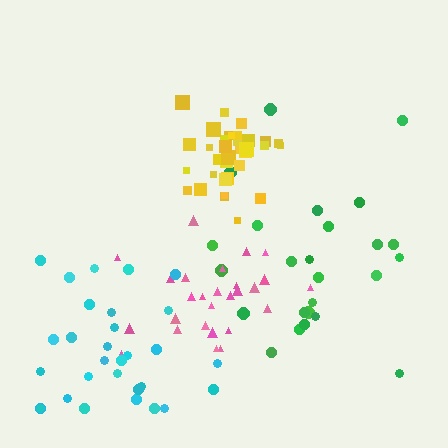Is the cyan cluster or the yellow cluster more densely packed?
Yellow.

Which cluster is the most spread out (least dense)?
Green.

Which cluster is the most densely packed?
Yellow.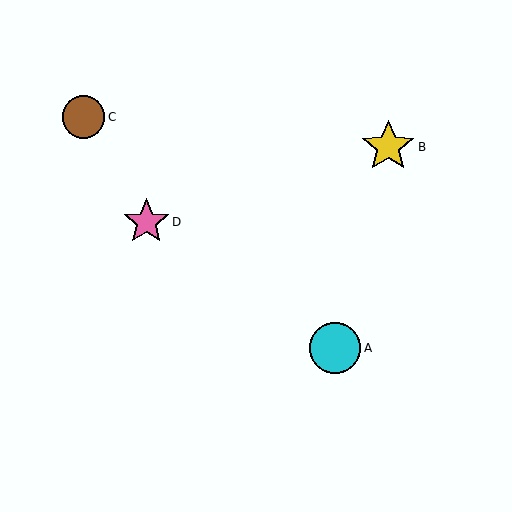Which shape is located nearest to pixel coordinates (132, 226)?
The pink star (labeled D) at (146, 222) is nearest to that location.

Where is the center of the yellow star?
The center of the yellow star is at (388, 147).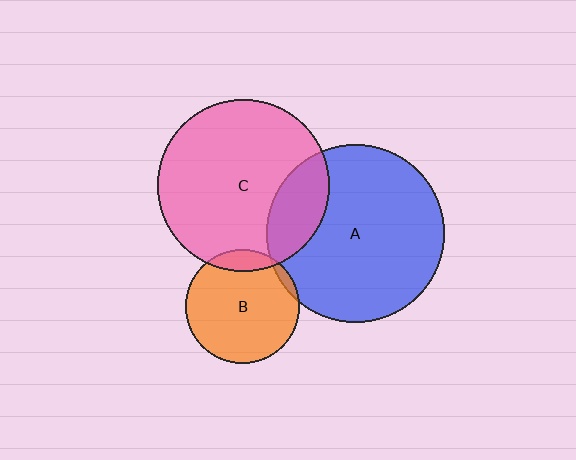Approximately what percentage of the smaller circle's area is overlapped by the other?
Approximately 5%.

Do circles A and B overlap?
Yes.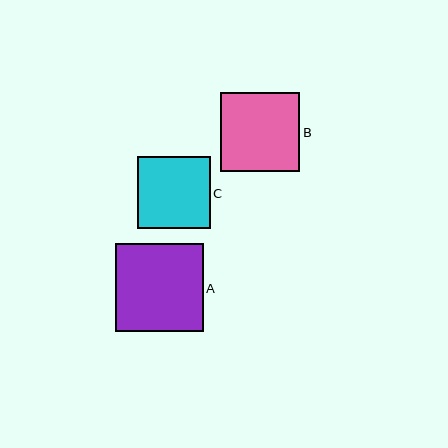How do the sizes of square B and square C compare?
Square B and square C are approximately the same size.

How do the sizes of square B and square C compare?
Square B and square C are approximately the same size.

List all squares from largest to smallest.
From largest to smallest: A, B, C.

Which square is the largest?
Square A is the largest with a size of approximately 88 pixels.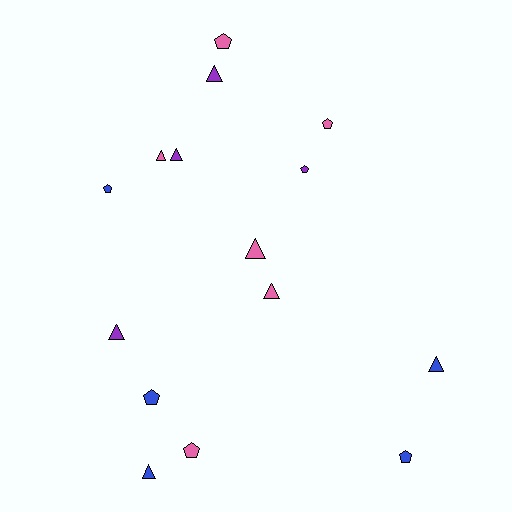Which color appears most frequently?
Pink, with 6 objects.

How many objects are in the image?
There are 15 objects.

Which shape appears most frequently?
Triangle, with 8 objects.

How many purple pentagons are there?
There is 1 purple pentagon.